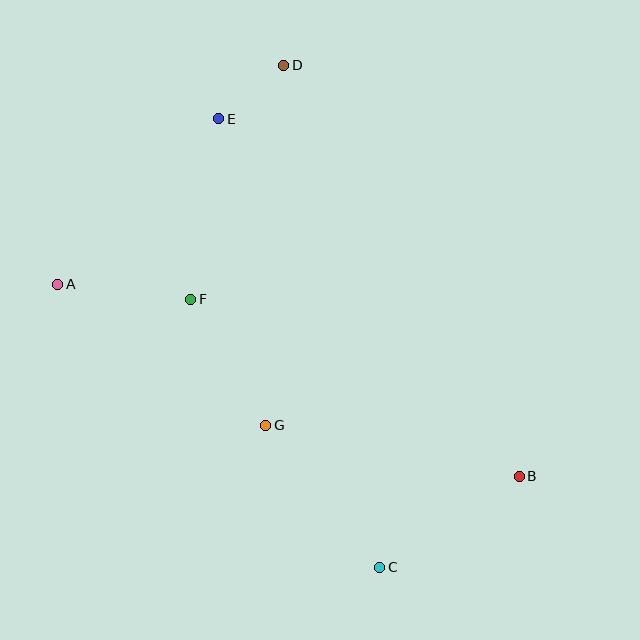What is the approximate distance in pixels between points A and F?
The distance between A and F is approximately 134 pixels.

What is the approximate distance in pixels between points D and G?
The distance between D and G is approximately 360 pixels.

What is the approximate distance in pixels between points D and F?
The distance between D and F is approximately 252 pixels.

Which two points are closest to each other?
Points D and E are closest to each other.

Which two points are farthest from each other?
Points C and D are farthest from each other.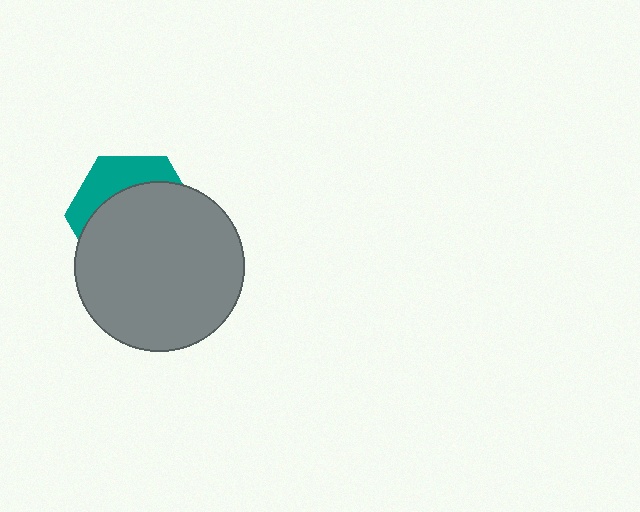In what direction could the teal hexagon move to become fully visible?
The teal hexagon could move up. That would shift it out from behind the gray circle entirely.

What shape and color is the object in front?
The object in front is a gray circle.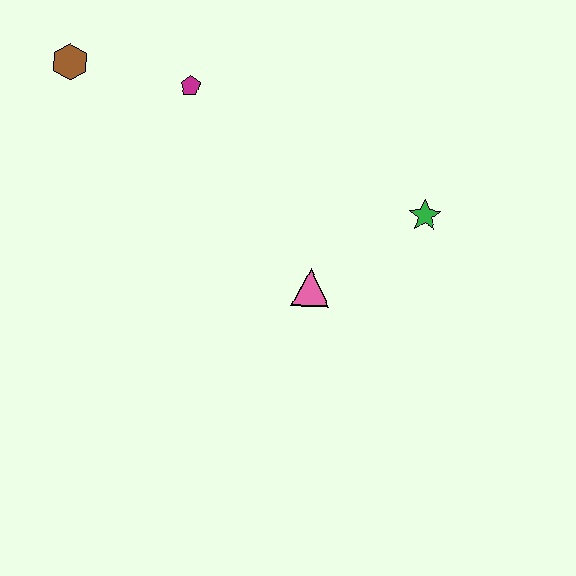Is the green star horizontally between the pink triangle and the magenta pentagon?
No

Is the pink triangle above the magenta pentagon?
No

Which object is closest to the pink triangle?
The green star is closest to the pink triangle.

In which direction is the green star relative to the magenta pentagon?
The green star is to the right of the magenta pentagon.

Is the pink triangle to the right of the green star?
No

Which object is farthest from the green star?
The brown hexagon is farthest from the green star.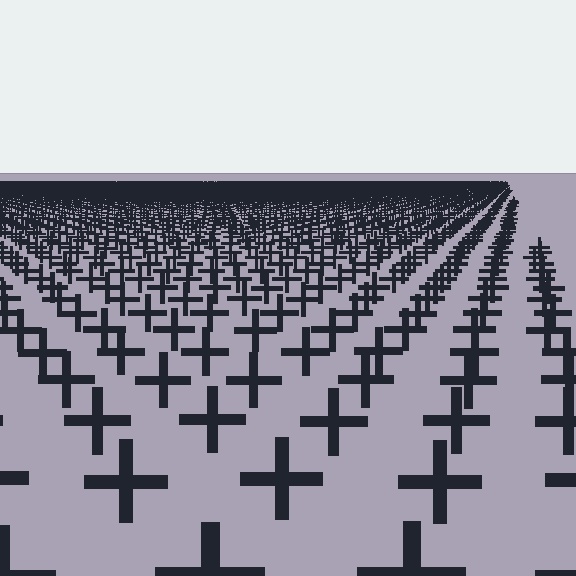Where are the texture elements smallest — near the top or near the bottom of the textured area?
Near the top.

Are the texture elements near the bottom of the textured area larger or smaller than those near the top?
Larger. Near the bottom, elements are closer to the viewer and appear at a bigger on-screen size.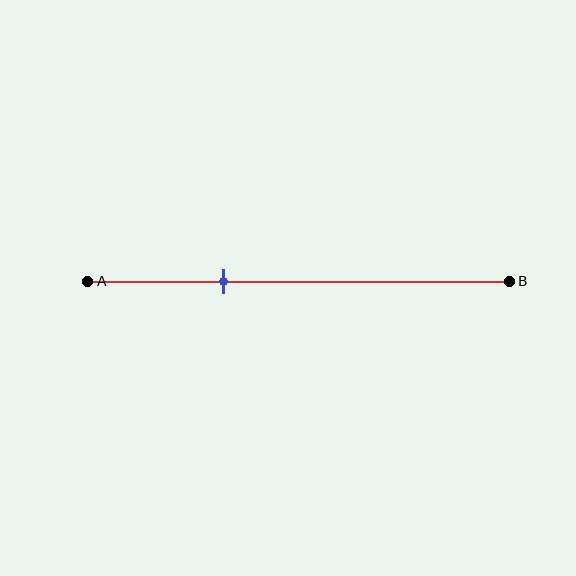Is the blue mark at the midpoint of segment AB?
No, the mark is at about 30% from A, not at the 50% midpoint.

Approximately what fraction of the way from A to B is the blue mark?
The blue mark is approximately 30% of the way from A to B.